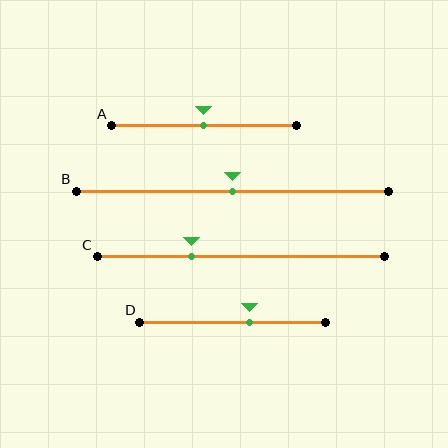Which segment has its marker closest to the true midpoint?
Segment A has its marker closest to the true midpoint.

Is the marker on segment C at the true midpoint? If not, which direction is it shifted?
No, the marker on segment C is shifted to the left by about 17% of the segment length.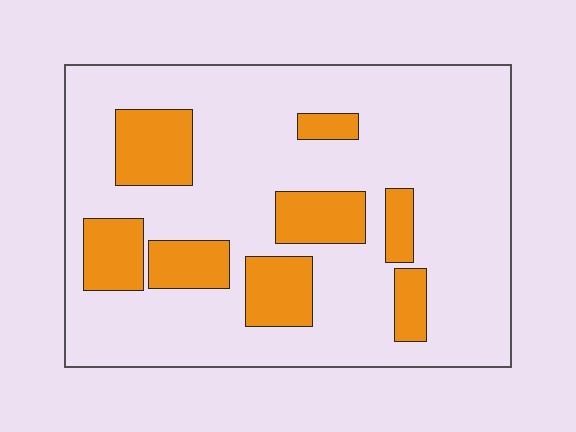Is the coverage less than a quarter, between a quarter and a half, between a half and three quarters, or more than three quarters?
Less than a quarter.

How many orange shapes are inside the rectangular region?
8.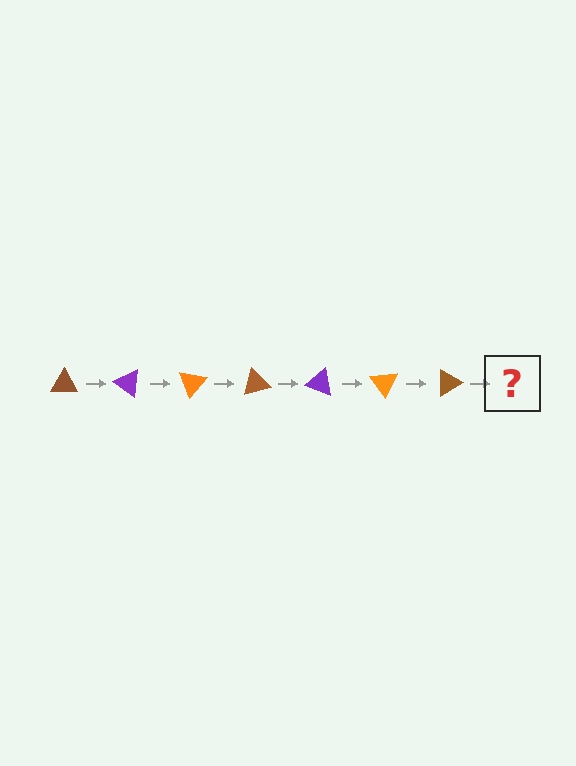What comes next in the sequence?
The next element should be a purple triangle, rotated 245 degrees from the start.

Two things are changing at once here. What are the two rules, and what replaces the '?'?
The two rules are that it rotates 35 degrees each step and the color cycles through brown, purple, and orange. The '?' should be a purple triangle, rotated 245 degrees from the start.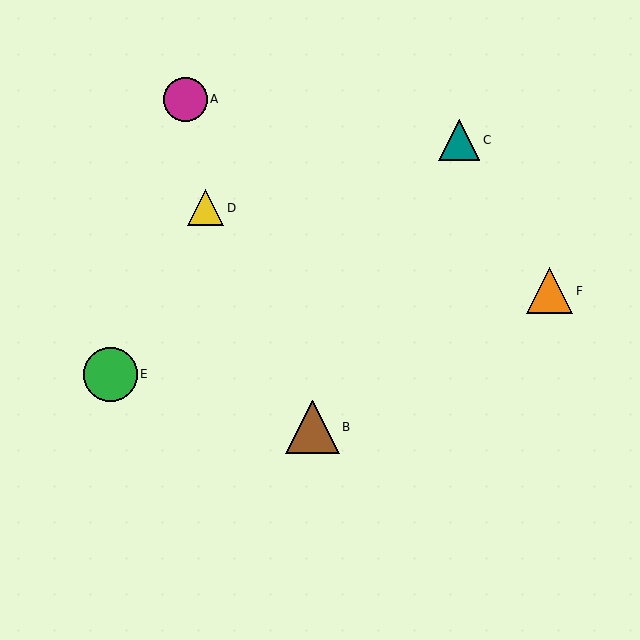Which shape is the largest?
The green circle (labeled E) is the largest.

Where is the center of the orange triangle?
The center of the orange triangle is at (550, 291).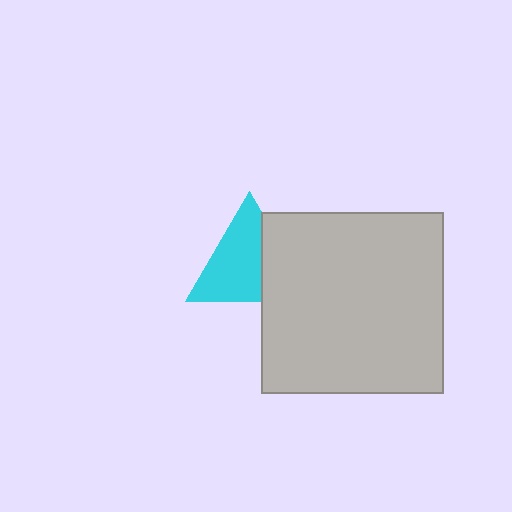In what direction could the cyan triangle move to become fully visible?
The cyan triangle could move left. That would shift it out from behind the light gray square entirely.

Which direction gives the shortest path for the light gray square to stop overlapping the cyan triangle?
Moving right gives the shortest separation.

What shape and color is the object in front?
The object in front is a light gray square.